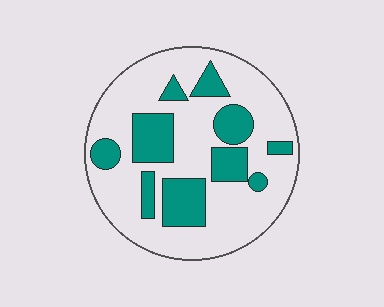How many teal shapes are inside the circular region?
10.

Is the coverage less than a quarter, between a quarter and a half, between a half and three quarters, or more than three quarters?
Between a quarter and a half.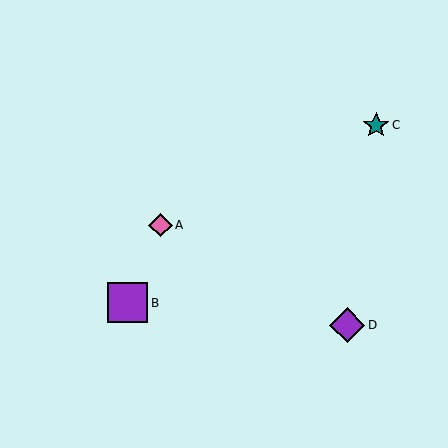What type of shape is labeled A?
Shape A is a pink diamond.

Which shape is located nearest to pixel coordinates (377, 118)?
The teal star (labeled C) at (376, 125) is nearest to that location.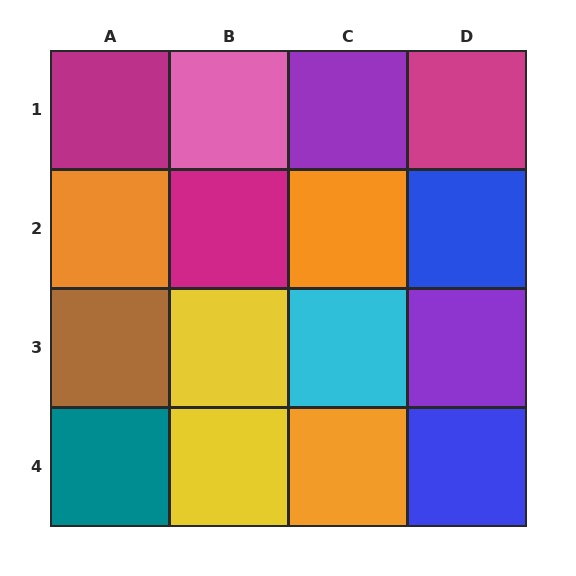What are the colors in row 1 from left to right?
Magenta, pink, purple, magenta.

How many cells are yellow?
2 cells are yellow.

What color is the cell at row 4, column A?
Teal.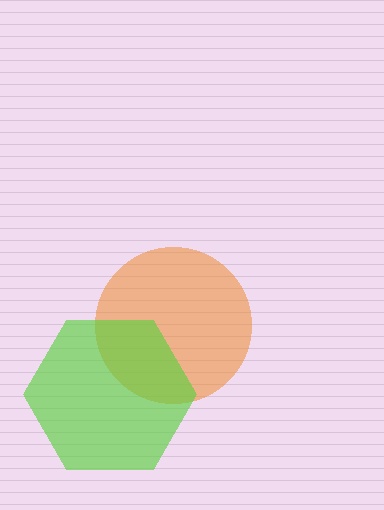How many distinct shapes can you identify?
There are 2 distinct shapes: an orange circle, a lime hexagon.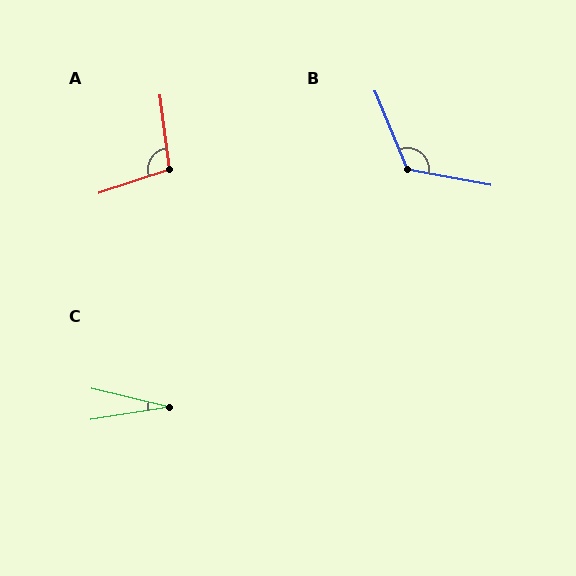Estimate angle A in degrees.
Approximately 101 degrees.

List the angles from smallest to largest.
C (22°), A (101°), B (123°).